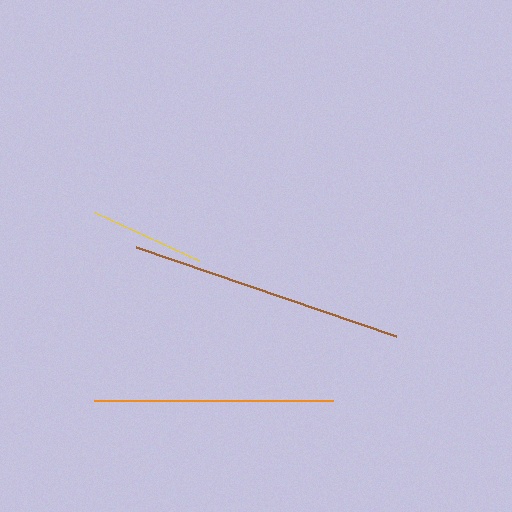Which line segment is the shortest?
The yellow line is the shortest at approximately 115 pixels.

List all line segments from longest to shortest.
From longest to shortest: brown, orange, yellow.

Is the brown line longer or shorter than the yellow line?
The brown line is longer than the yellow line.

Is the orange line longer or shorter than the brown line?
The brown line is longer than the orange line.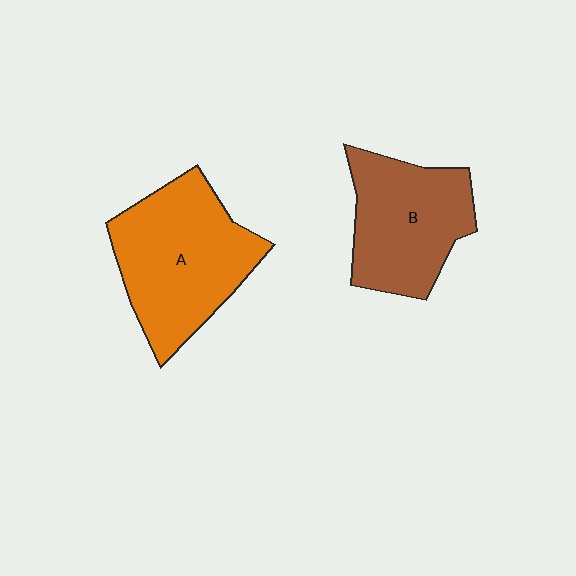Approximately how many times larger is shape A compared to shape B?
Approximately 1.2 times.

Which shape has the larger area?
Shape A (orange).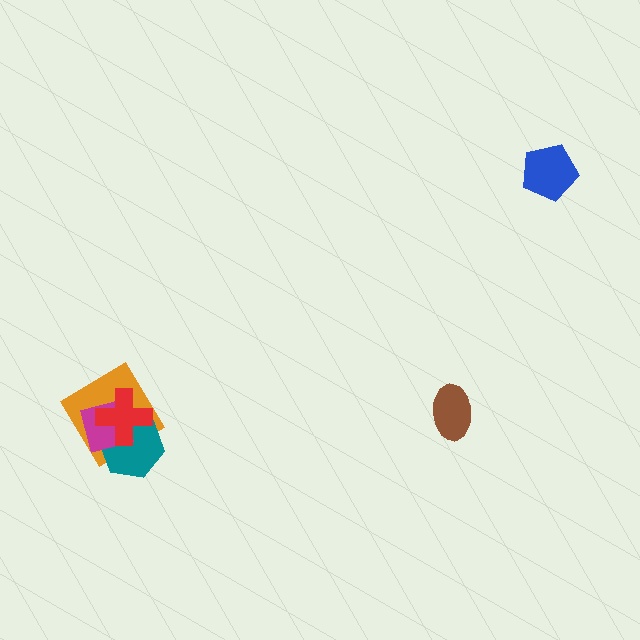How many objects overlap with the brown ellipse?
0 objects overlap with the brown ellipse.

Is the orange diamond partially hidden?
Yes, it is partially covered by another shape.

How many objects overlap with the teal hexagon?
3 objects overlap with the teal hexagon.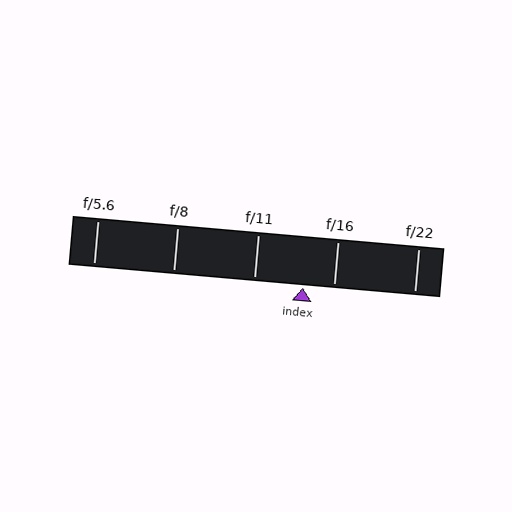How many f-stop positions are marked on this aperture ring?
There are 5 f-stop positions marked.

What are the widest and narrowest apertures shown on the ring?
The widest aperture shown is f/5.6 and the narrowest is f/22.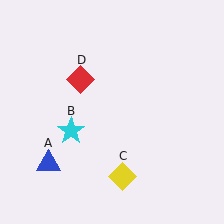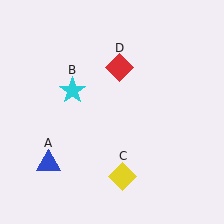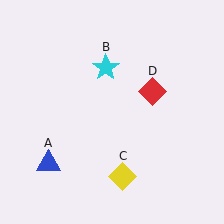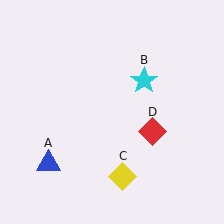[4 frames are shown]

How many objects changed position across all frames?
2 objects changed position: cyan star (object B), red diamond (object D).